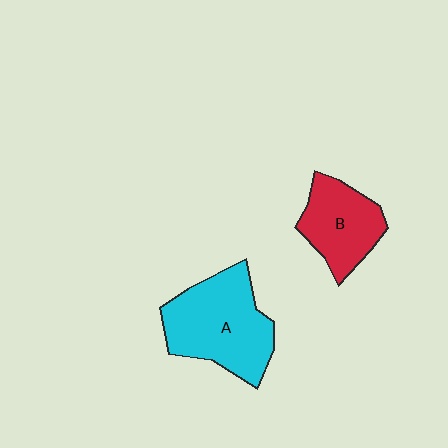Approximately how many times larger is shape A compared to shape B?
Approximately 1.5 times.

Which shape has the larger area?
Shape A (cyan).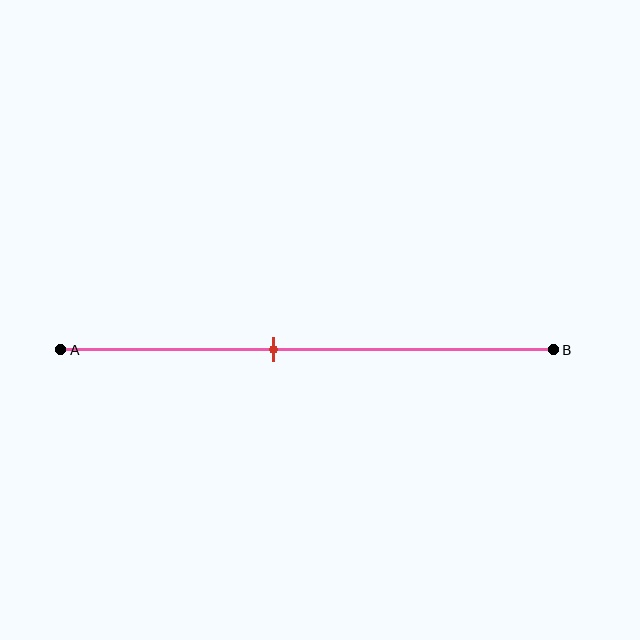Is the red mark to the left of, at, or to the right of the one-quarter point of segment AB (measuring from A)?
The red mark is to the right of the one-quarter point of segment AB.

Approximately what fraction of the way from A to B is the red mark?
The red mark is approximately 45% of the way from A to B.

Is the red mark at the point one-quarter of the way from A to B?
No, the mark is at about 45% from A, not at the 25% one-quarter point.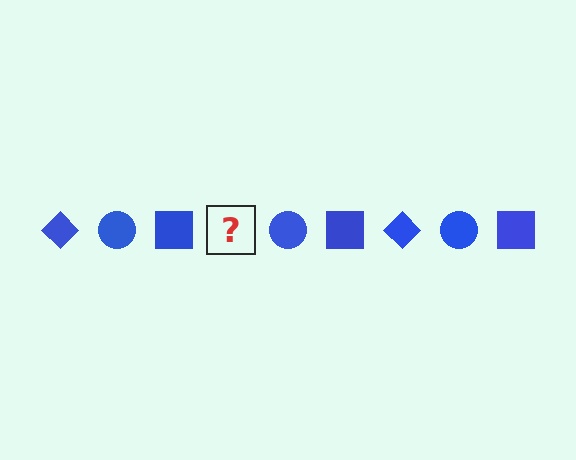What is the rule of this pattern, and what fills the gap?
The rule is that the pattern cycles through diamond, circle, square shapes in blue. The gap should be filled with a blue diamond.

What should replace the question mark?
The question mark should be replaced with a blue diamond.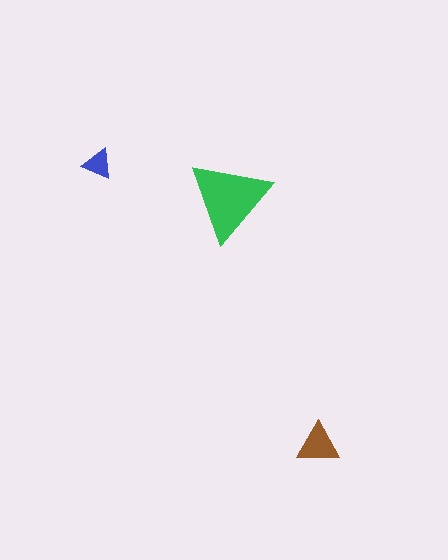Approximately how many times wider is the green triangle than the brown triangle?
About 2 times wider.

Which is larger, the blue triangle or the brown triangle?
The brown one.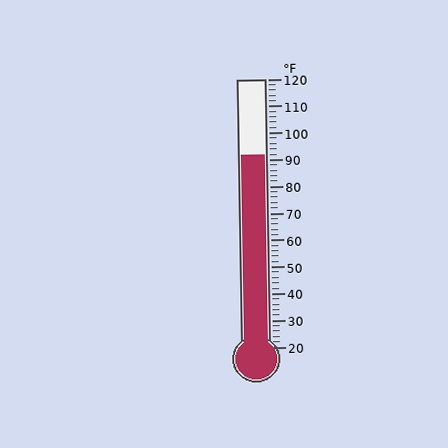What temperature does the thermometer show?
The thermometer shows approximately 92°F.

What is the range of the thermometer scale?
The thermometer scale ranges from 20°F to 120°F.